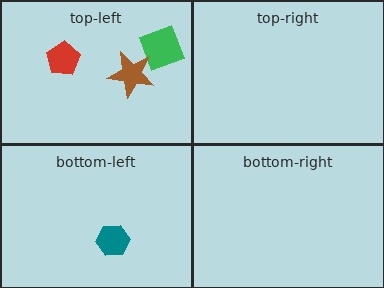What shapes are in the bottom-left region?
The teal hexagon.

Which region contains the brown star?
The top-left region.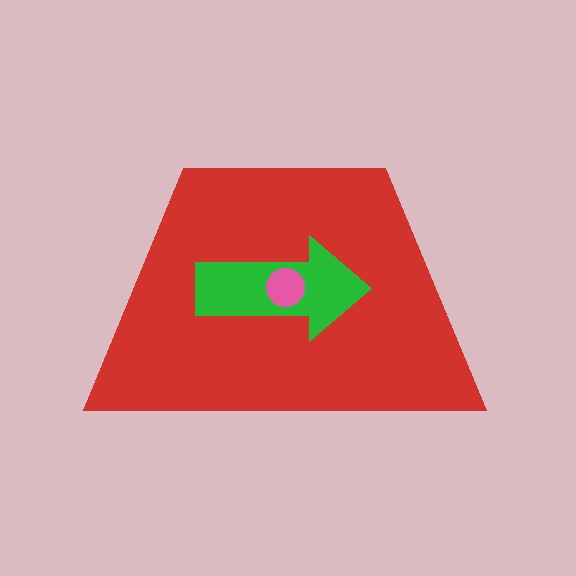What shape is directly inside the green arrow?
The pink circle.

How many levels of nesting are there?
3.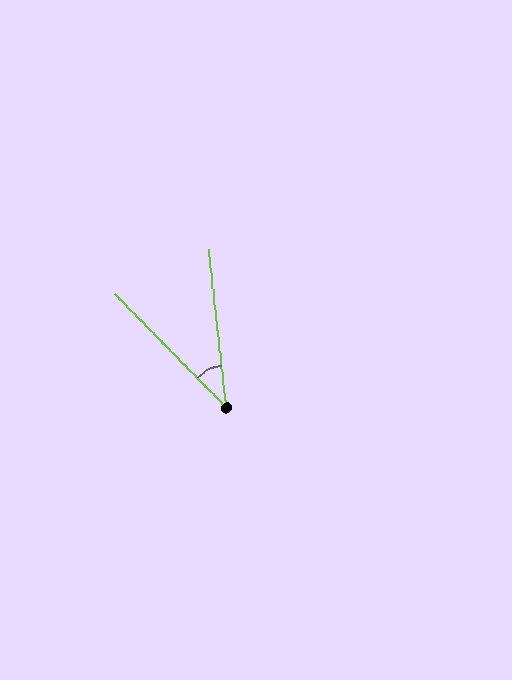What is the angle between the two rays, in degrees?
Approximately 38 degrees.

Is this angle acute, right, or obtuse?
It is acute.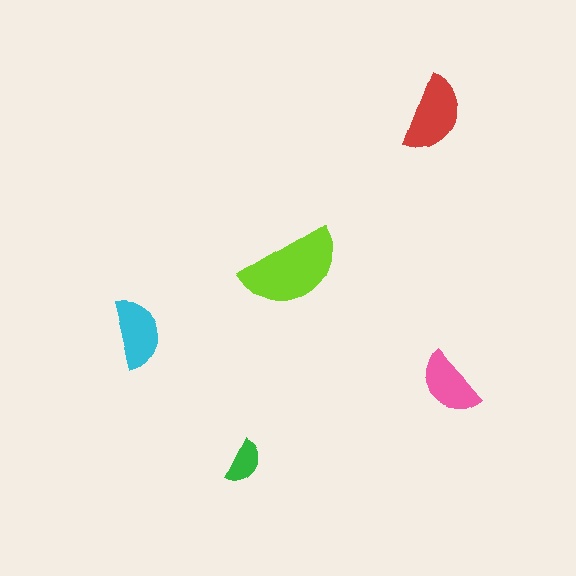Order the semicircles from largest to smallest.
the lime one, the red one, the cyan one, the pink one, the green one.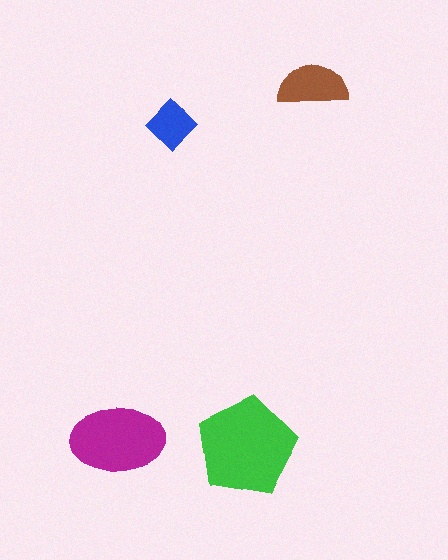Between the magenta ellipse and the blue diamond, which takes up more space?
The magenta ellipse.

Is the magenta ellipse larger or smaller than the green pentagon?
Smaller.